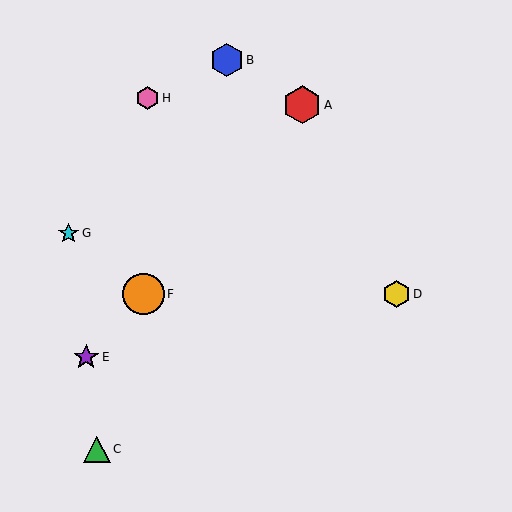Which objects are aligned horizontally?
Objects D, F are aligned horizontally.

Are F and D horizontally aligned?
Yes, both are at y≈294.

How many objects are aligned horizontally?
2 objects (D, F) are aligned horizontally.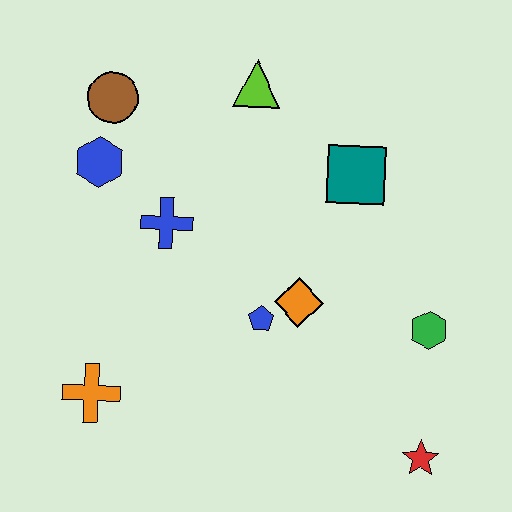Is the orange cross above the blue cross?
No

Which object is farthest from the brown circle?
The red star is farthest from the brown circle.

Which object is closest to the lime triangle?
The teal square is closest to the lime triangle.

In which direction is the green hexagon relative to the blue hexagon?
The green hexagon is to the right of the blue hexagon.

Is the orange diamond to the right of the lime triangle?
Yes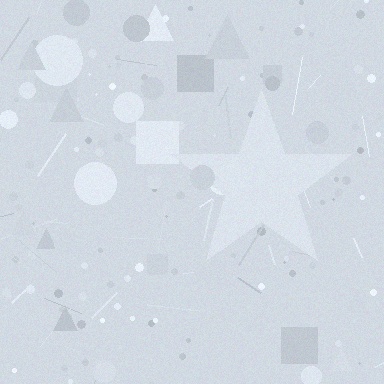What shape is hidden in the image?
A star is hidden in the image.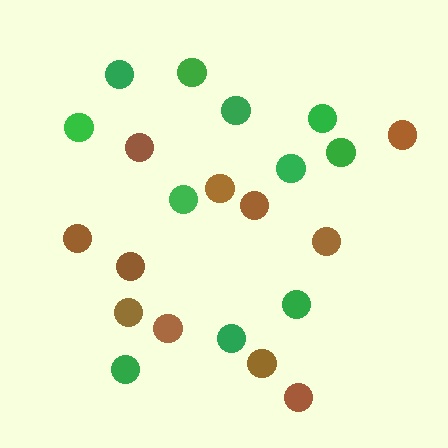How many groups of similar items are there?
There are 2 groups: one group of green circles (11) and one group of brown circles (11).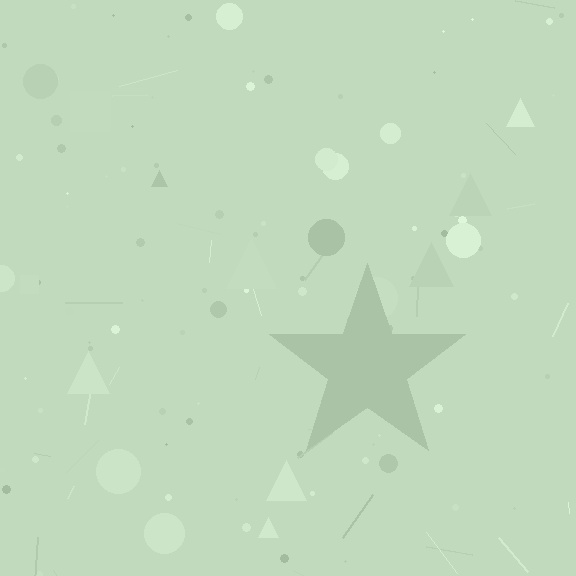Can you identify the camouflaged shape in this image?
The camouflaged shape is a star.